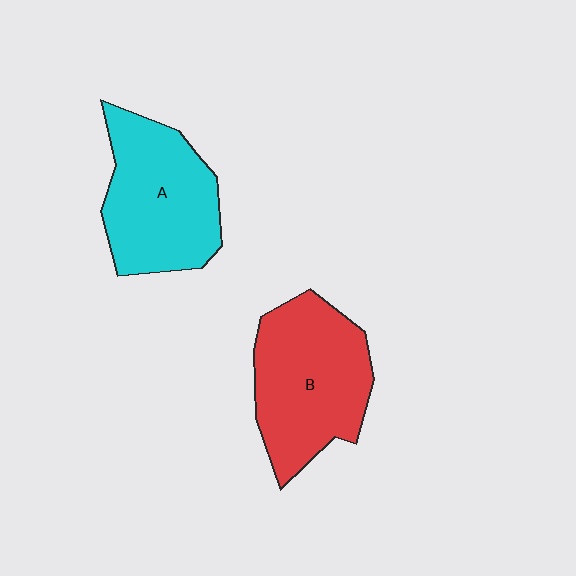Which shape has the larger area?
Shape B (red).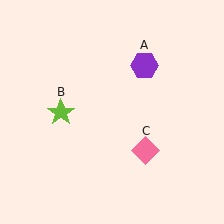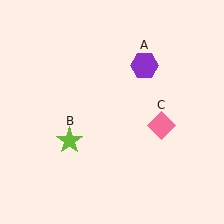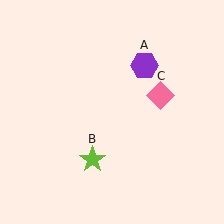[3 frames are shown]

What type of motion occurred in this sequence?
The lime star (object B), pink diamond (object C) rotated counterclockwise around the center of the scene.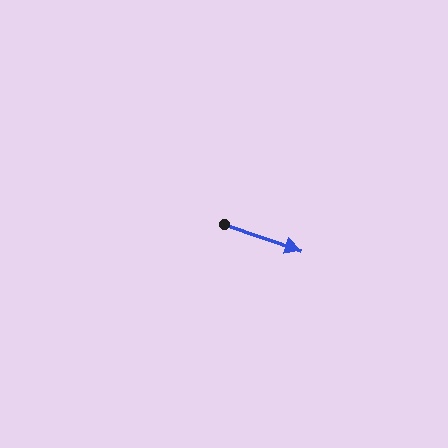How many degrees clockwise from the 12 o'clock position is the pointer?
Approximately 109 degrees.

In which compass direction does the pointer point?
East.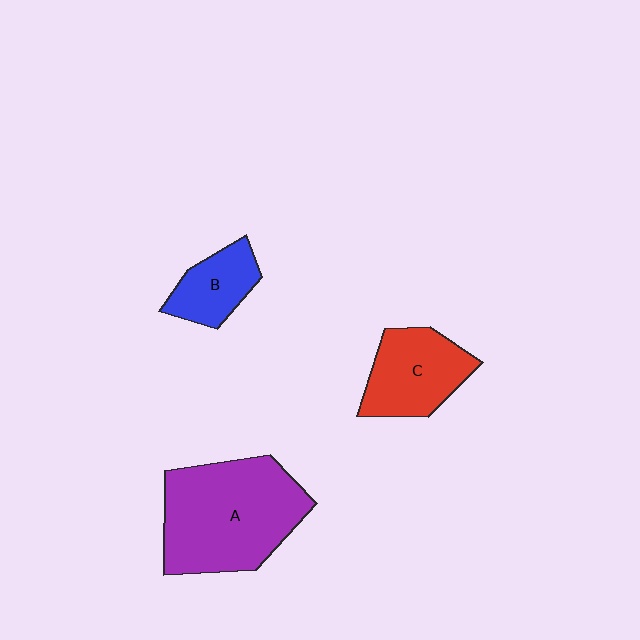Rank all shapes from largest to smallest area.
From largest to smallest: A (purple), C (red), B (blue).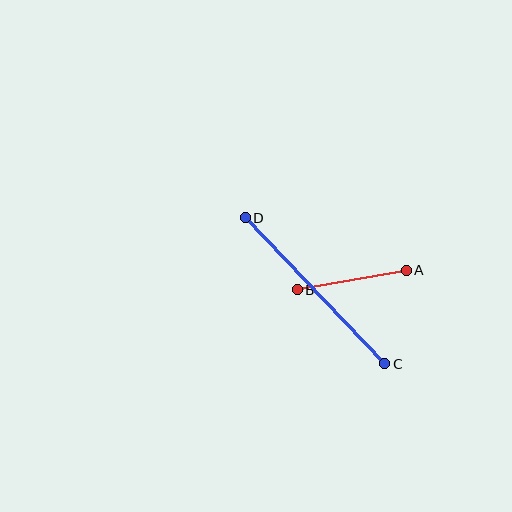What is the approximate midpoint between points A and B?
The midpoint is at approximately (352, 280) pixels.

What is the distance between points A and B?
The distance is approximately 111 pixels.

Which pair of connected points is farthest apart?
Points C and D are farthest apart.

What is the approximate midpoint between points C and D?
The midpoint is at approximately (315, 291) pixels.